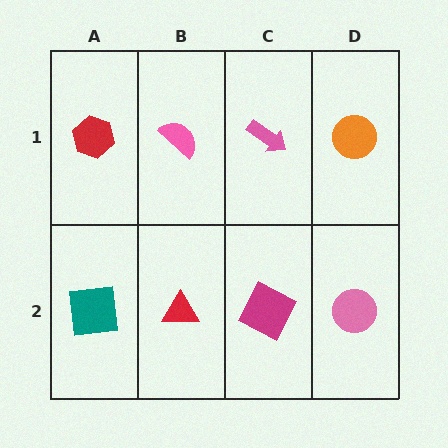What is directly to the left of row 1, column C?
A pink semicircle.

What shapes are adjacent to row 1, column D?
A pink circle (row 2, column D), a pink arrow (row 1, column C).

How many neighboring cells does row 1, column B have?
3.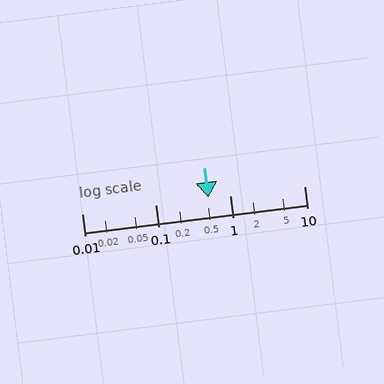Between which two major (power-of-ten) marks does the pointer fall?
The pointer is between 0.1 and 1.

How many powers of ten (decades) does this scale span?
The scale spans 3 decades, from 0.01 to 10.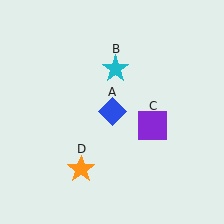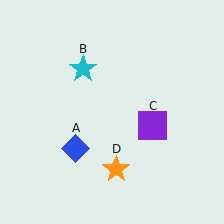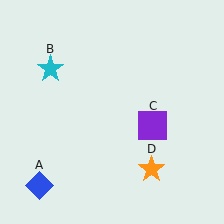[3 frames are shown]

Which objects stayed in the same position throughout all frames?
Purple square (object C) remained stationary.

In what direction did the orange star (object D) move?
The orange star (object D) moved right.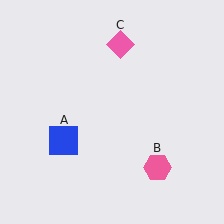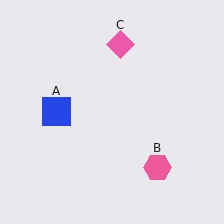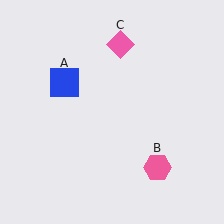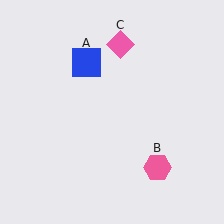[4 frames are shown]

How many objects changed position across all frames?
1 object changed position: blue square (object A).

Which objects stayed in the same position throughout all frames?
Pink hexagon (object B) and pink diamond (object C) remained stationary.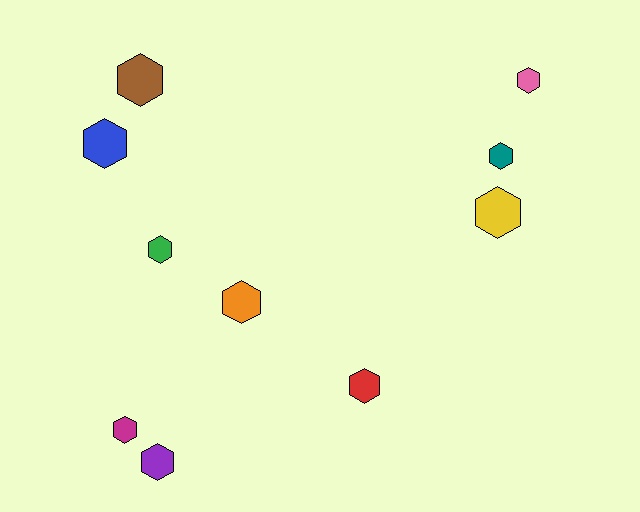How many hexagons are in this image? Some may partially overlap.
There are 10 hexagons.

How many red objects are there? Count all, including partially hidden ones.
There is 1 red object.